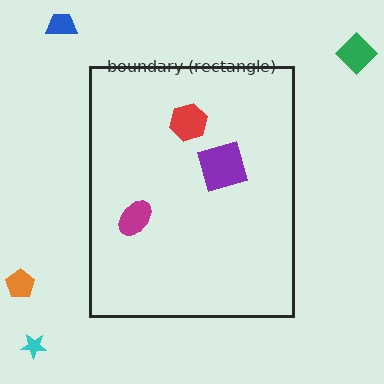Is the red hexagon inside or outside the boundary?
Inside.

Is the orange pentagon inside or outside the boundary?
Outside.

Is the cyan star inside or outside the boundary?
Outside.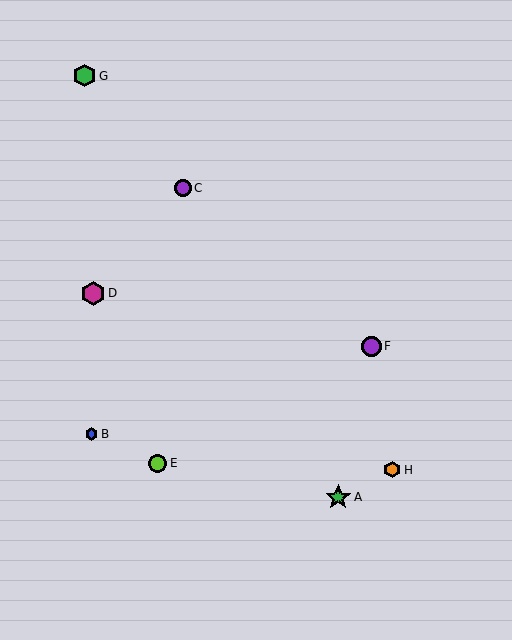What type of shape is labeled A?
Shape A is a green star.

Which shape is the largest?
The green star (labeled A) is the largest.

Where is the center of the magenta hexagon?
The center of the magenta hexagon is at (93, 293).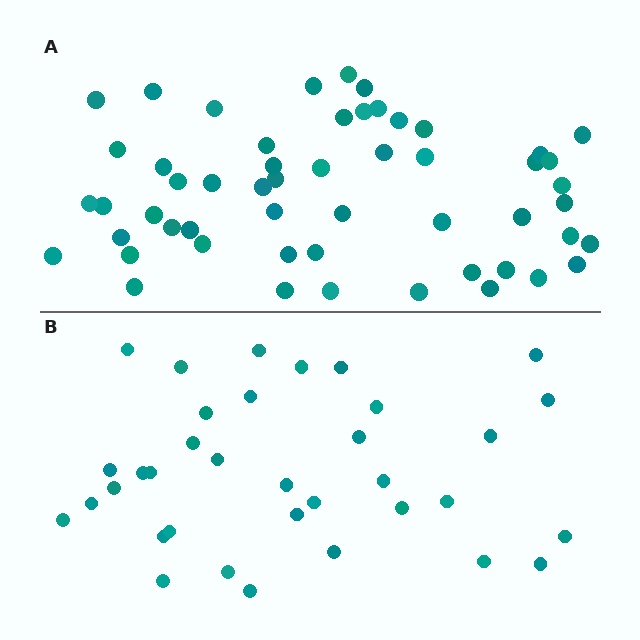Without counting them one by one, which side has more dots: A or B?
Region A (the top region) has more dots.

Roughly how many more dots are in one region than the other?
Region A has approximately 20 more dots than region B.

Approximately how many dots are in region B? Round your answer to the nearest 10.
About 40 dots. (The exact count is 35, which rounds to 40.)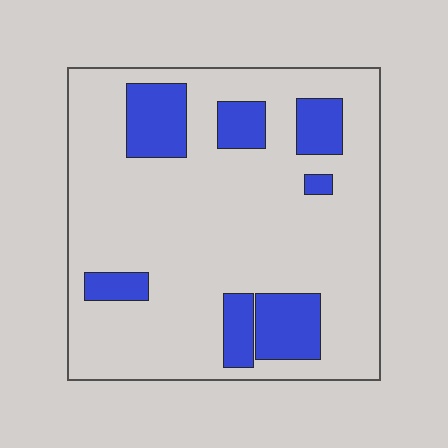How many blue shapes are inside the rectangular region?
7.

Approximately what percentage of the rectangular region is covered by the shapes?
Approximately 20%.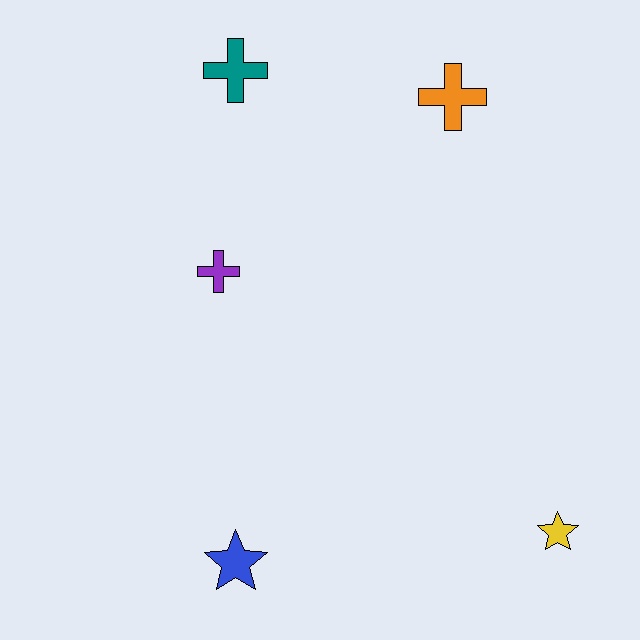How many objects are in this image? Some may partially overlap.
There are 5 objects.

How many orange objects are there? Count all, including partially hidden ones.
There is 1 orange object.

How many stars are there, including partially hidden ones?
There are 2 stars.